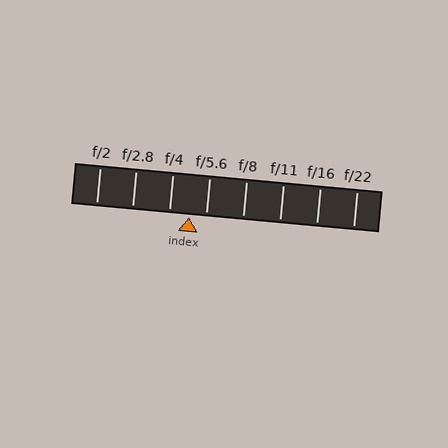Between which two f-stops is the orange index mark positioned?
The index mark is between f/4 and f/5.6.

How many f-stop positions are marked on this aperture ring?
There are 8 f-stop positions marked.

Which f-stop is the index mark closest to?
The index mark is closest to f/5.6.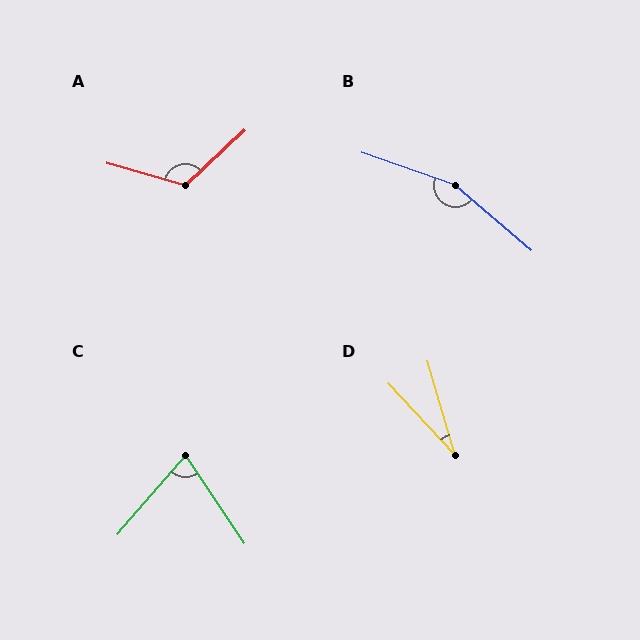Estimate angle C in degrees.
Approximately 74 degrees.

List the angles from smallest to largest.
D (27°), C (74°), A (121°), B (159°).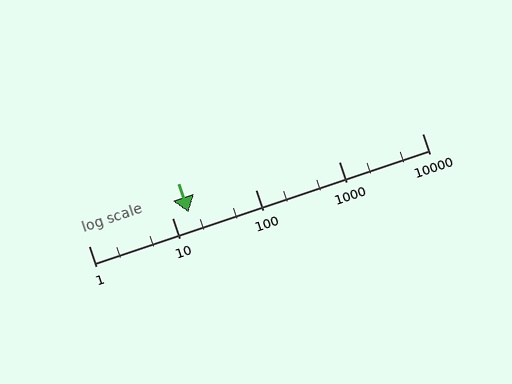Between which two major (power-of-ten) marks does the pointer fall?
The pointer is between 10 and 100.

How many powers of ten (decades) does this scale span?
The scale spans 4 decades, from 1 to 10000.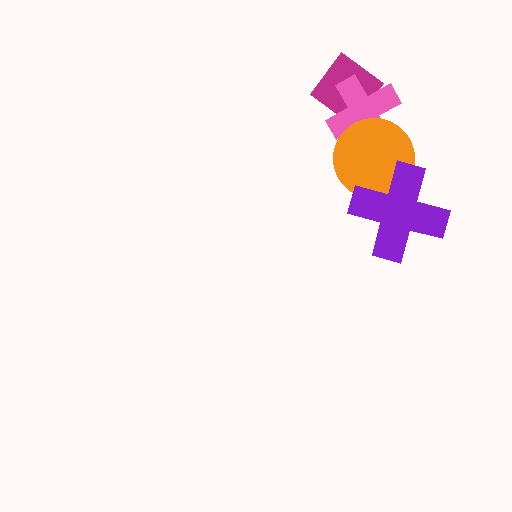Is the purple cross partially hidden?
No, no other shape covers it.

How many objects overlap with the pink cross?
2 objects overlap with the pink cross.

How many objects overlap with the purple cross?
1 object overlaps with the purple cross.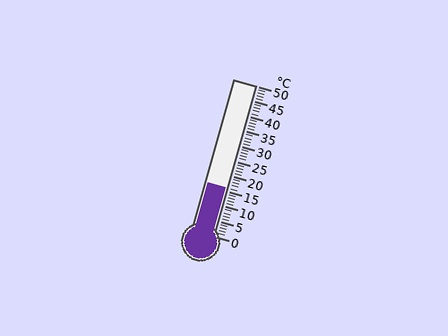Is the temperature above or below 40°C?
The temperature is below 40°C.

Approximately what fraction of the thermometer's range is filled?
The thermometer is filled to approximately 30% of its range.